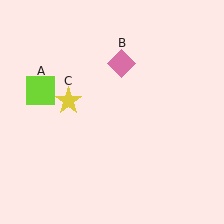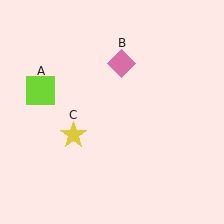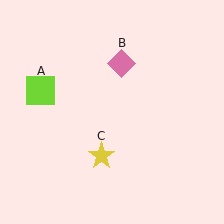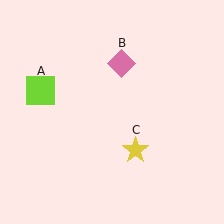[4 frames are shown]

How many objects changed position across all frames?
1 object changed position: yellow star (object C).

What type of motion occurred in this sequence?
The yellow star (object C) rotated counterclockwise around the center of the scene.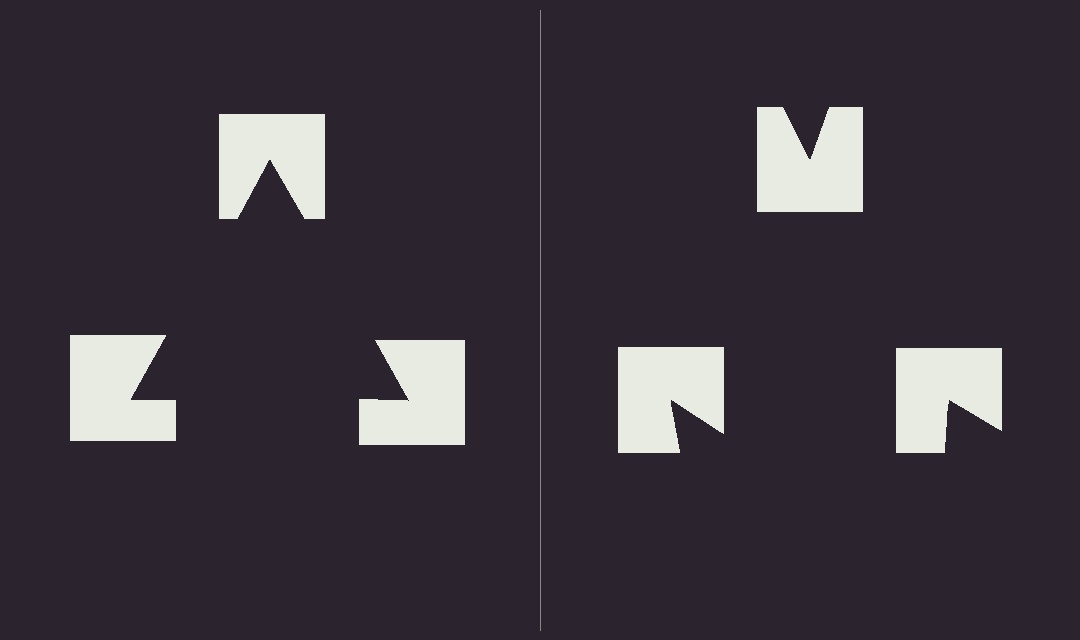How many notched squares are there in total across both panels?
6 — 3 on each side.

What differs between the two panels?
The notched squares are positioned identically on both sides; only the wedge orientations differ. On the left they align to a triangle; on the right they are misaligned.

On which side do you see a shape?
An illusory triangle appears on the left side. On the right side the wedge cuts are rotated, so no coherent shape forms.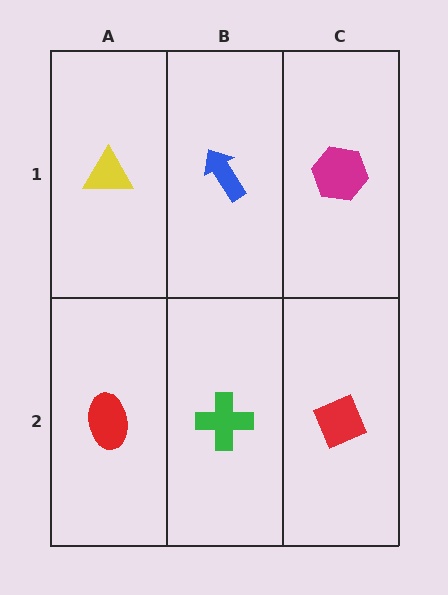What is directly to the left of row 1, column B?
A yellow triangle.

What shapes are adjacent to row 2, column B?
A blue arrow (row 1, column B), a red ellipse (row 2, column A), a red diamond (row 2, column C).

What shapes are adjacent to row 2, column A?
A yellow triangle (row 1, column A), a green cross (row 2, column B).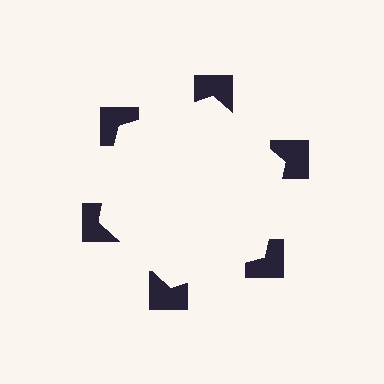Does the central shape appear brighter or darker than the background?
It typically appears slightly brighter than the background, even though no actual brightness change is drawn.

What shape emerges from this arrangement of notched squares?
An illusory hexagon — its edges are inferred from the aligned wedge cuts in the notched squares, not physically drawn.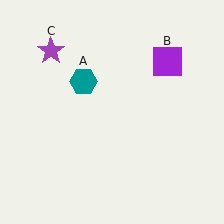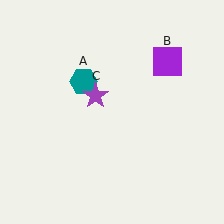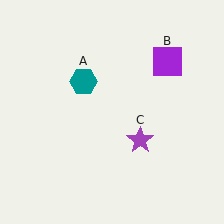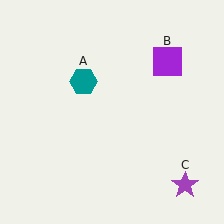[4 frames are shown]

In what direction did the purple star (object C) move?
The purple star (object C) moved down and to the right.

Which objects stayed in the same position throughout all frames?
Teal hexagon (object A) and purple square (object B) remained stationary.